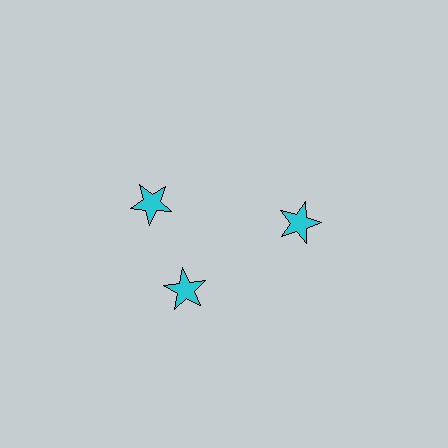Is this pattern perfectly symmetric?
No. The 3 cyan stars are arranged in a ring, but one element near the 11 o'clock position is rotated out of alignment along the ring, breaking the 3-fold rotational symmetry.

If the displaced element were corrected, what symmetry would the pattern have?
It would have 3-fold rotational symmetry — the pattern would map onto itself every 120 degrees.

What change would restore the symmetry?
The symmetry would be restored by rotating it back into even spacing with its neighbors so that all 3 stars sit at equal angles and equal distance from the center.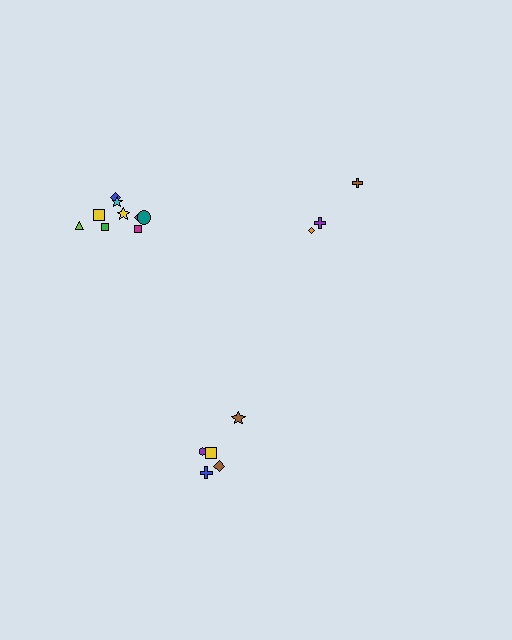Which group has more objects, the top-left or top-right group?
The top-left group.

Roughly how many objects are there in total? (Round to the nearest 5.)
Roughly 20 objects in total.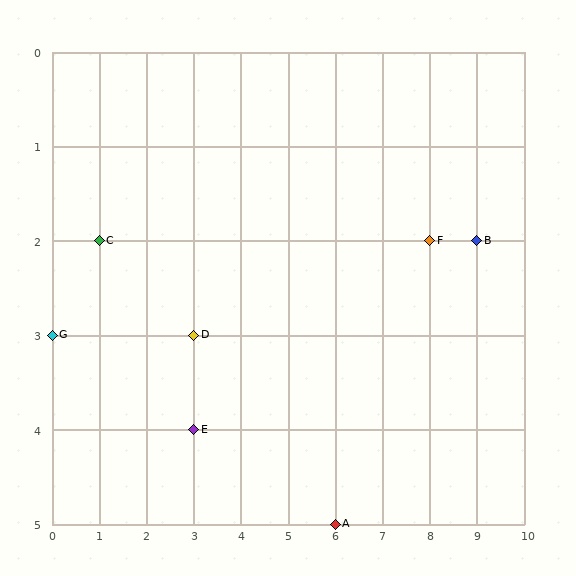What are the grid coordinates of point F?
Point F is at grid coordinates (8, 2).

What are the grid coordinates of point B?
Point B is at grid coordinates (9, 2).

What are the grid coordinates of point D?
Point D is at grid coordinates (3, 3).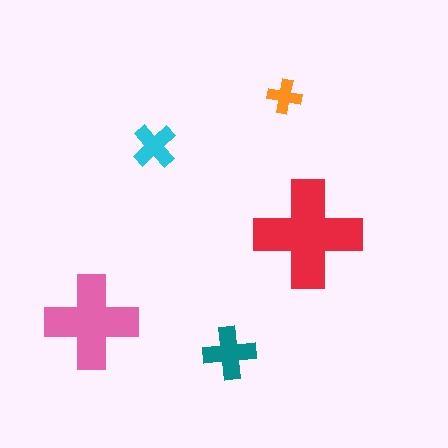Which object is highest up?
The orange cross is topmost.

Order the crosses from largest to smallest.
the red one, the pink one, the teal one, the cyan one, the orange one.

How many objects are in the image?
There are 5 objects in the image.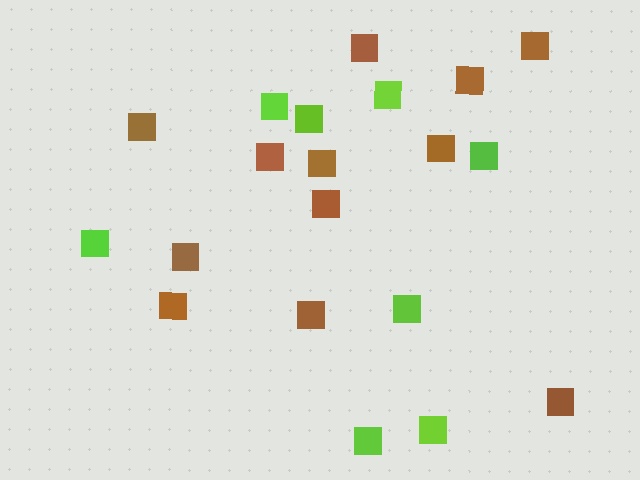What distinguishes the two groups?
There are 2 groups: one group of lime squares (8) and one group of brown squares (12).